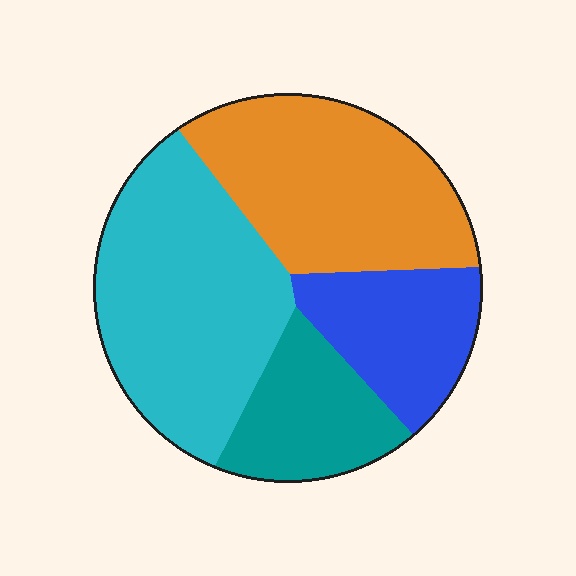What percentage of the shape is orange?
Orange covers roughly 30% of the shape.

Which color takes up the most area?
Cyan, at roughly 35%.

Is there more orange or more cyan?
Cyan.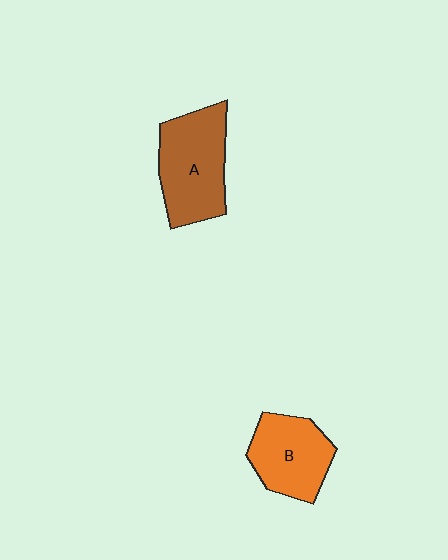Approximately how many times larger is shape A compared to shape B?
Approximately 1.2 times.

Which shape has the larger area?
Shape A (brown).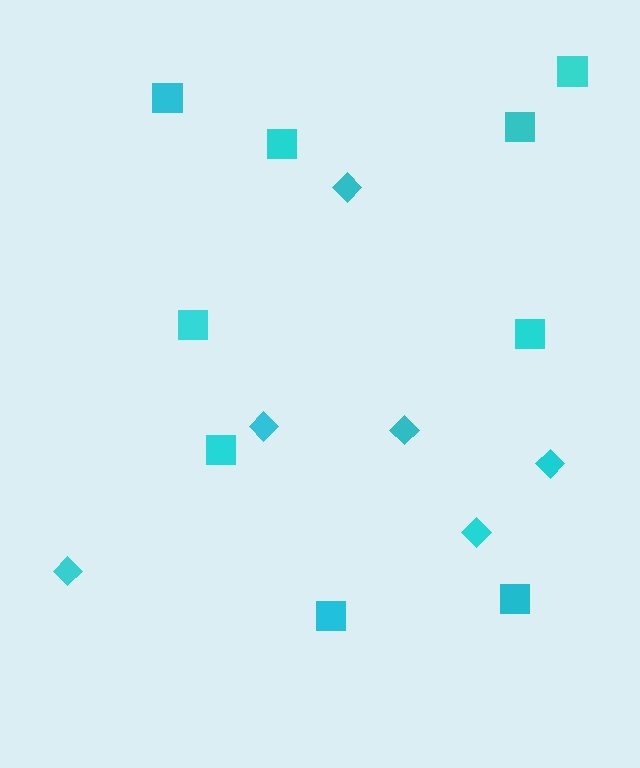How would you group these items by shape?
There are 2 groups: one group of diamonds (6) and one group of squares (9).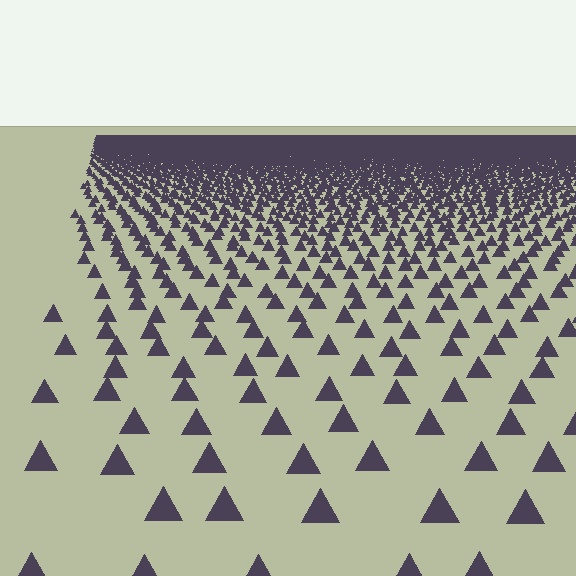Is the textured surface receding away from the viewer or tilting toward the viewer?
The surface is receding away from the viewer. Texture elements get smaller and denser toward the top.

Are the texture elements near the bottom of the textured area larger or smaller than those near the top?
Larger. Near the bottom, elements are closer to the viewer and appear at a bigger on-screen size.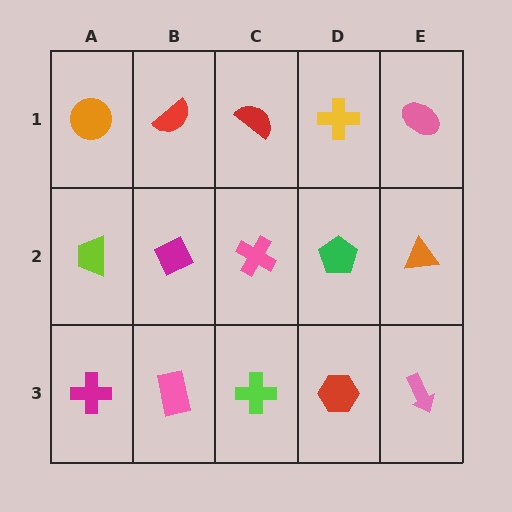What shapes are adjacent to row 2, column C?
A red semicircle (row 1, column C), a lime cross (row 3, column C), a magenta diamond (row 2, column B), a green pentagon (row 2, column D).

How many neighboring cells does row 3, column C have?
3.